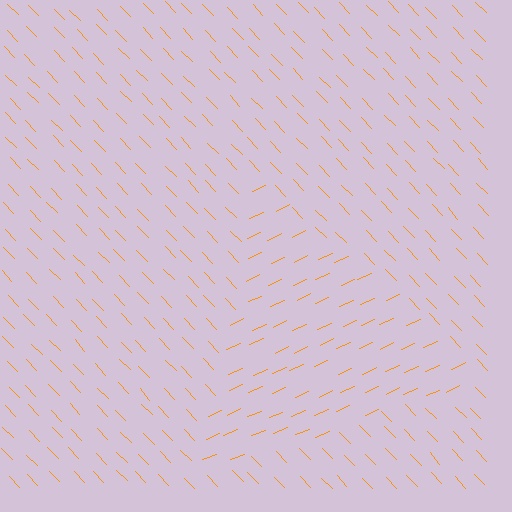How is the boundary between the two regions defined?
The boundary is defined purely by a change in line orientation (approximately 71 degrees difference). All lines are the same color and thickness.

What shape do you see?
I see a triangle.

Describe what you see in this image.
The image is filled with small orange line segments. A triangle region in the image has lines oriented differently from the surrounding lines, creating a visible texture boundary.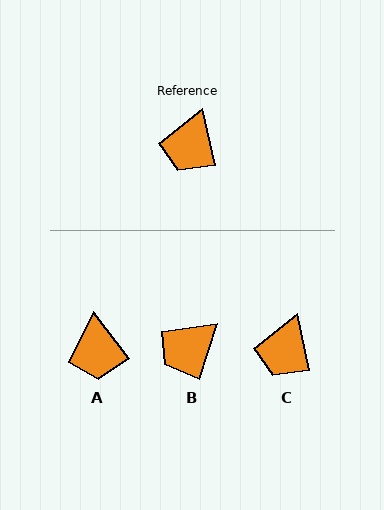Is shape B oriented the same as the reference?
No, it is off by about 30 degrees.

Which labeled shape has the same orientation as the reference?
C.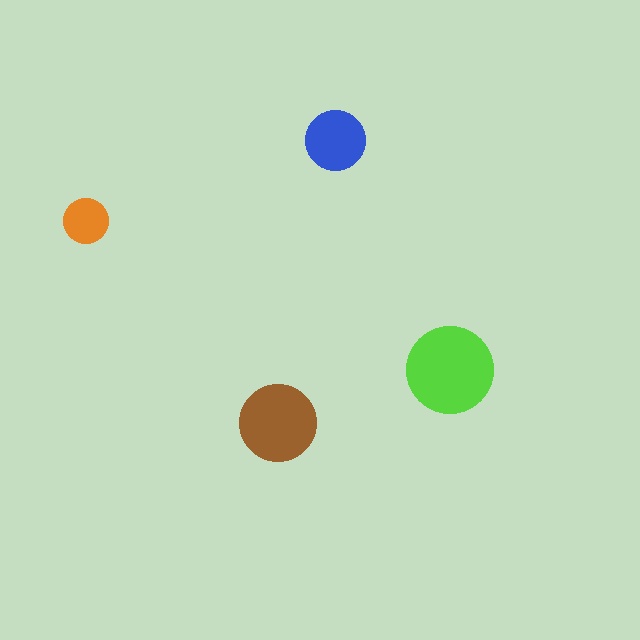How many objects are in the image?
There are 4 objects in the image.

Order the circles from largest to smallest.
the lime one, the brown one, the blue one, the orange one.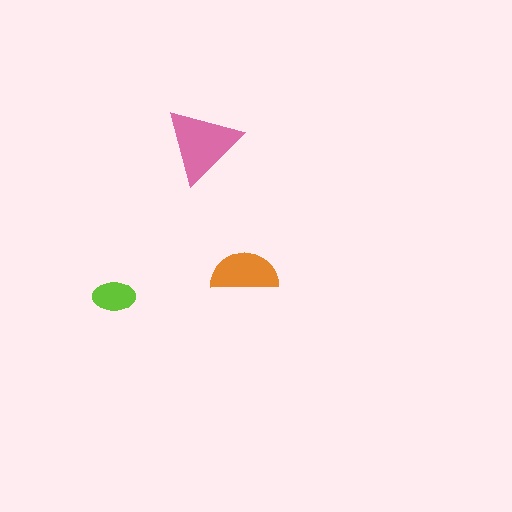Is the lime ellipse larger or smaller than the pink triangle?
Smaller.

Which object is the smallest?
The lime ellipse.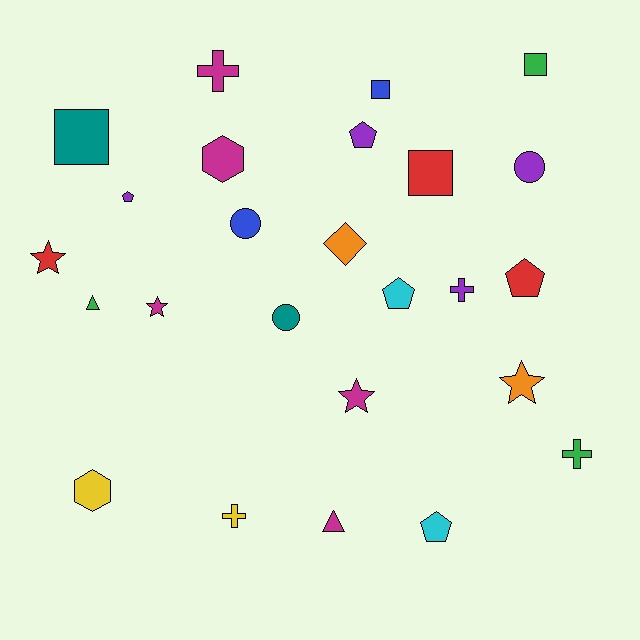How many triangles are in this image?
There are 2 triangles.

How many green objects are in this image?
There are 3 green objects.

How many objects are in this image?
There are 25 objects.